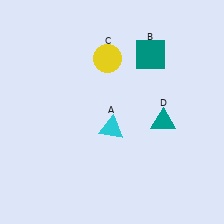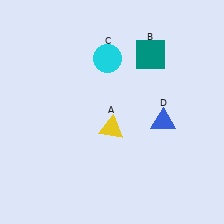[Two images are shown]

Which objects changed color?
A changed from cyan to yellow. C changed from yellow to cyan. D changed from teal to blue.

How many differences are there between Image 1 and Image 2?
There are 3 differences between the two images.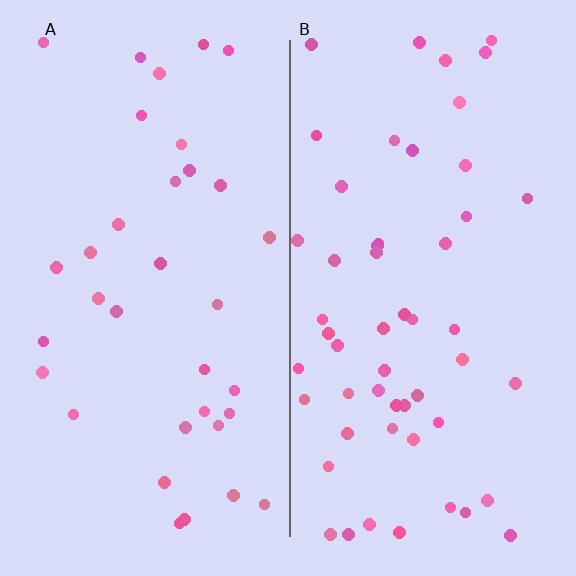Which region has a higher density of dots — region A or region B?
B (the right).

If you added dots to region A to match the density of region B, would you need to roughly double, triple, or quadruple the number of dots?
Approximately double.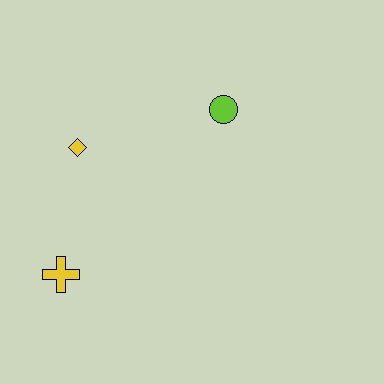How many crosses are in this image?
There is 1 cross.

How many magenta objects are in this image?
There are no magenta objects.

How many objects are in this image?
There are 3 objects.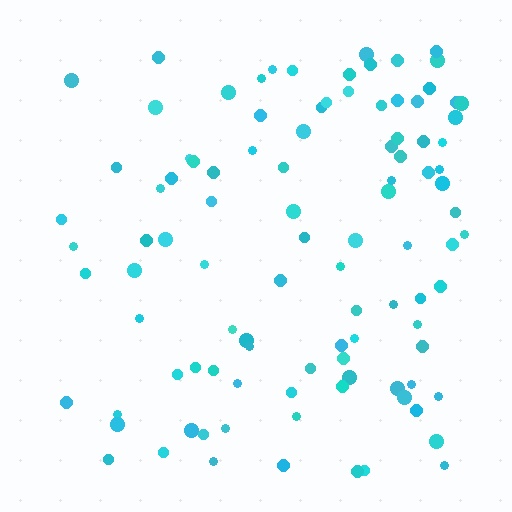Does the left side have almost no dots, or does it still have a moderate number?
Still a moderate number, just noticeably fewer than the right.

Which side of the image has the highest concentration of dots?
The right.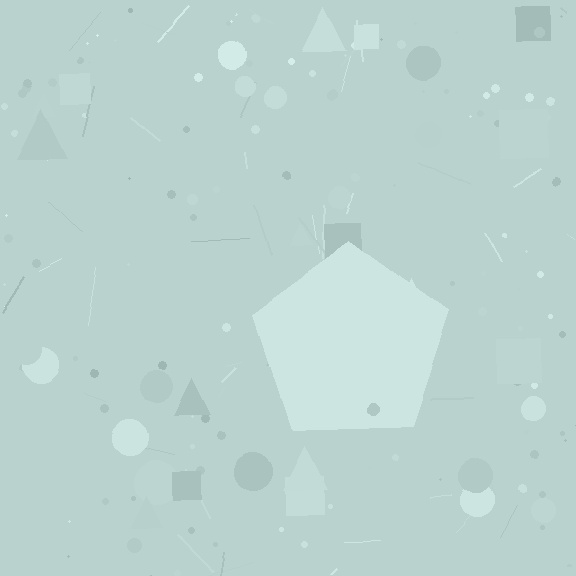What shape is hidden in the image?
A pentagon is hidden in the image.